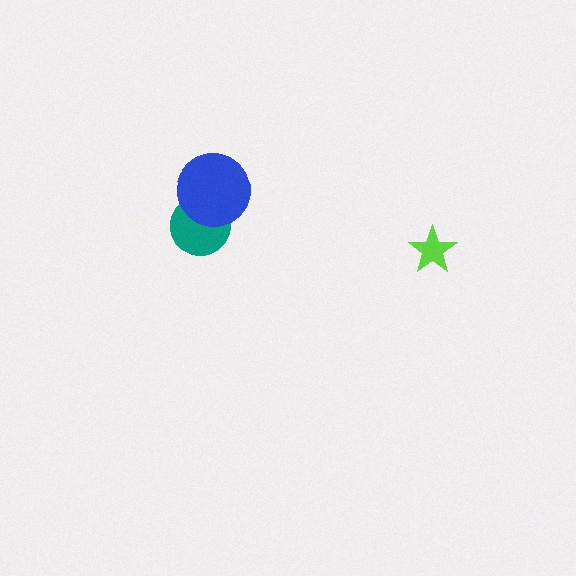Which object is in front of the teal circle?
The blue circle is in front of the teal circle.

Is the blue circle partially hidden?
No, no other shape covers it.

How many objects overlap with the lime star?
0 objects overlap with the lime star.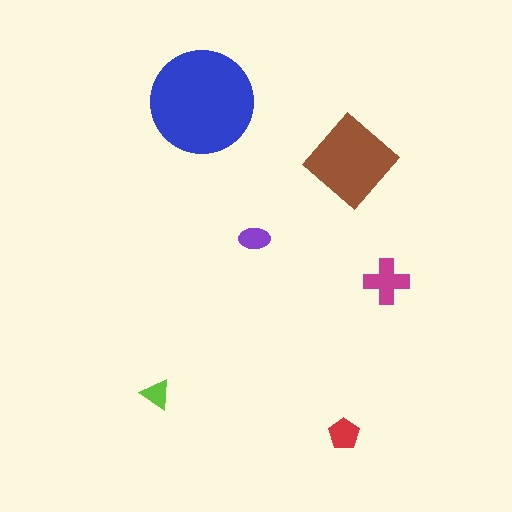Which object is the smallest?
The lime triangle.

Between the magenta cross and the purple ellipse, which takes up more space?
The magenta cross.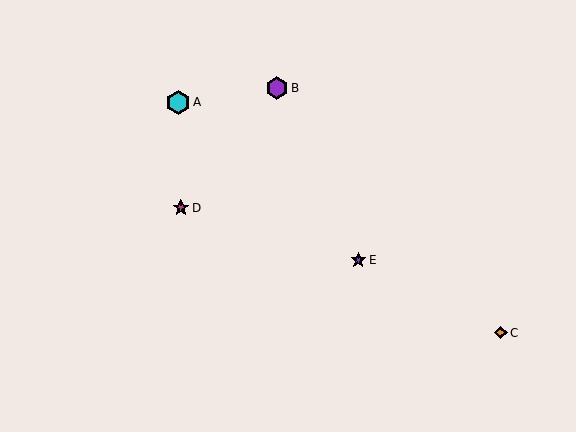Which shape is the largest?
The cyan hexagon (labeled A) is the largest.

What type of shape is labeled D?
Shape D is a magenta star.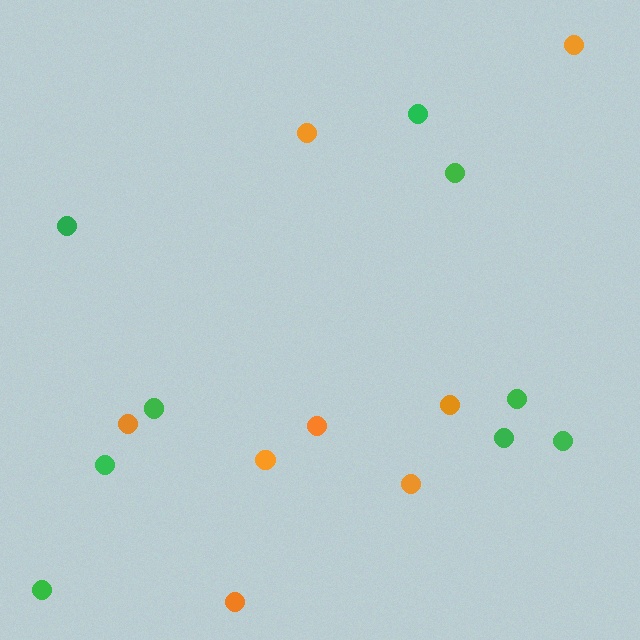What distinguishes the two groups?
There are 2 groups: one group of orange circles (8) and one group of green circles (9).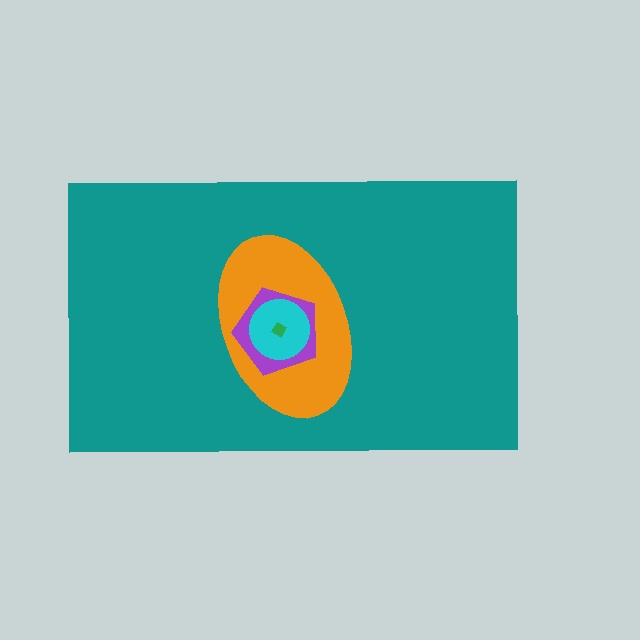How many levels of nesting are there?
5.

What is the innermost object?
The green diamond.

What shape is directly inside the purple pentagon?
The cyan circle.